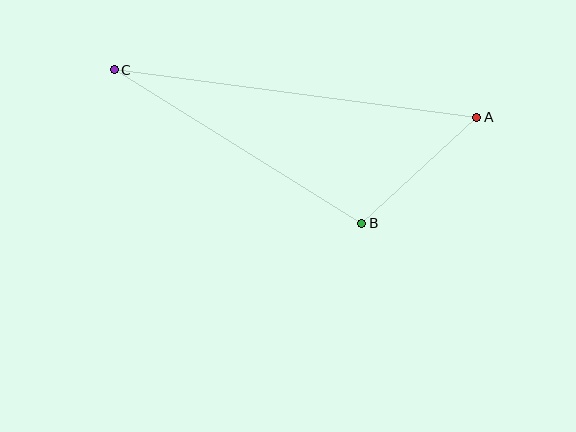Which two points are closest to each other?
Points A and B are closest to each other.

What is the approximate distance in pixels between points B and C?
The distance between B and C is approximately 291 pixels.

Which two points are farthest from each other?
Points A and C are farthest from each other.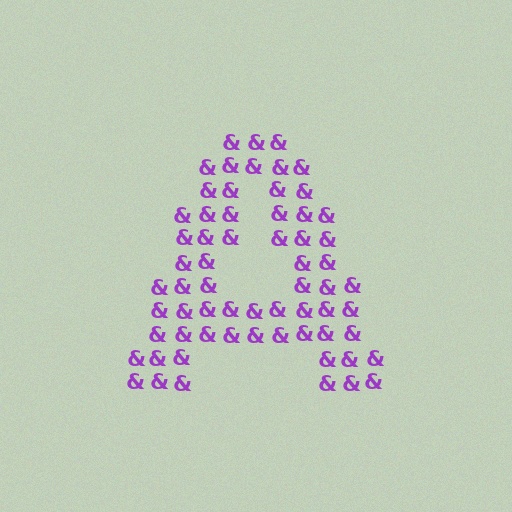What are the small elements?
The small elements are ampersands.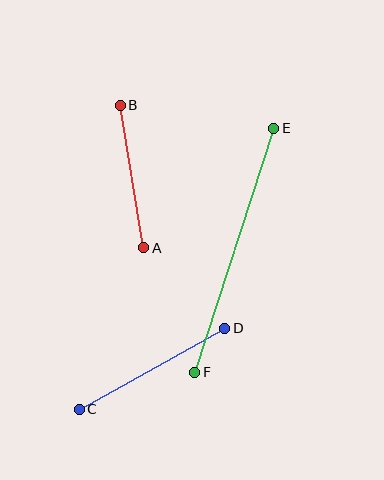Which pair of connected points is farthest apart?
Points E and F are farthest apart.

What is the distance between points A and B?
The distance is approximately 144 pixels.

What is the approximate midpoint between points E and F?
The midpoint is at approximately (234, 250) pixels.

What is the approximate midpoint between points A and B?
The midpoint is at approximately (132, 176) pixels.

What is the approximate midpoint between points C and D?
The midpoint is at approximately (152, 369) pixels.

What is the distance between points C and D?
The distance is approximately 167 pixels.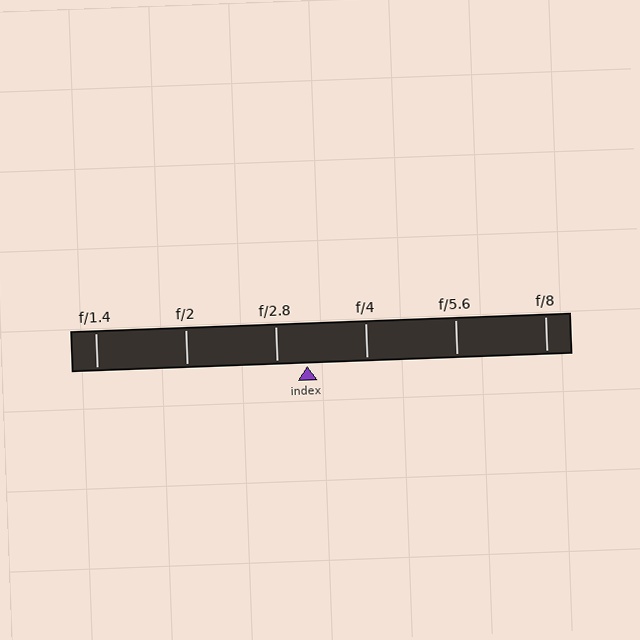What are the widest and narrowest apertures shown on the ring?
The widest aperture shown is f/1.4 and the narrowest is f/8.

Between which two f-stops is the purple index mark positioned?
The index mark is between f/2.8 and f/4.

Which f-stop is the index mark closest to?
The index mark is closest to f/2.8.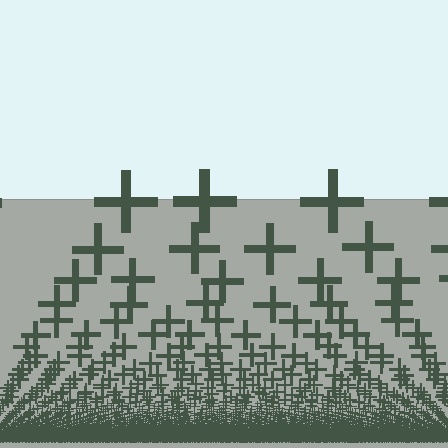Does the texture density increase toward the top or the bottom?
Density increases toward the bottom.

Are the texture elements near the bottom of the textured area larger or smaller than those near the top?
Smaller. The gradient is inverted — elements near the bottom are smaller and denser.